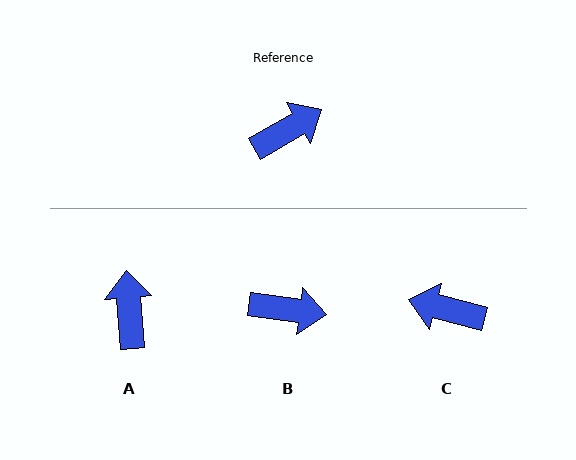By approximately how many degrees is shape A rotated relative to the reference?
Approximately 64 degrees counter-clockwise.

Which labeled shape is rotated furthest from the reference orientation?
C, about 135 degrees away.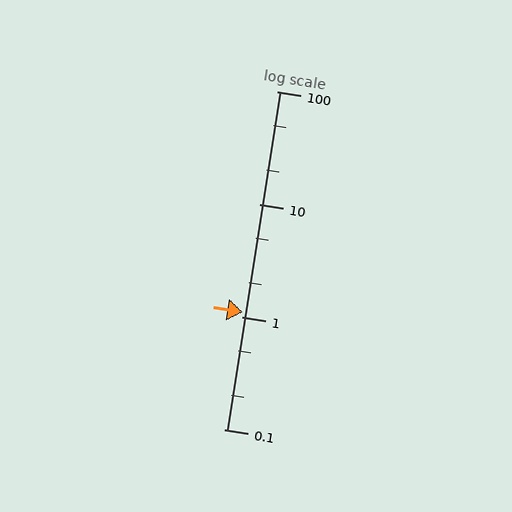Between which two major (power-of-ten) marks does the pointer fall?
The pointer is between 1 and 10.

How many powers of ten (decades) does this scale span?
The scale spans 3 decades, from 0.1 to 100.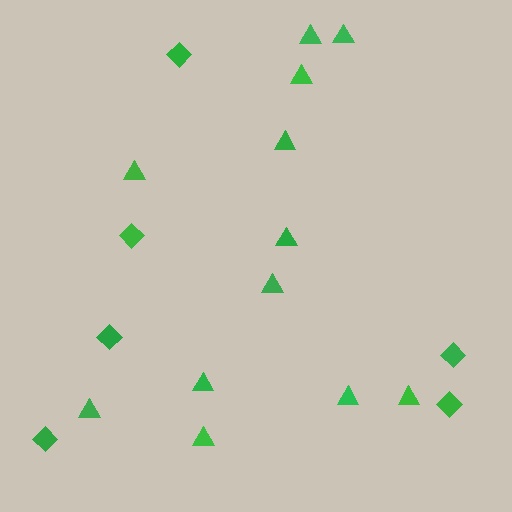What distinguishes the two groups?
There are 2 groups: one group of diamonds (6) and one group of triangles (12).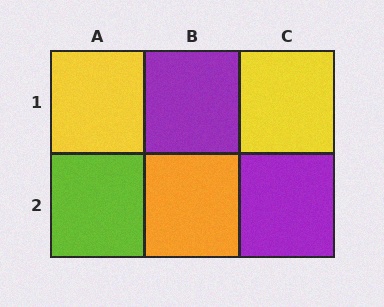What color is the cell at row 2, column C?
Purple.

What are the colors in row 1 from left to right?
Yellow, purple, yellow.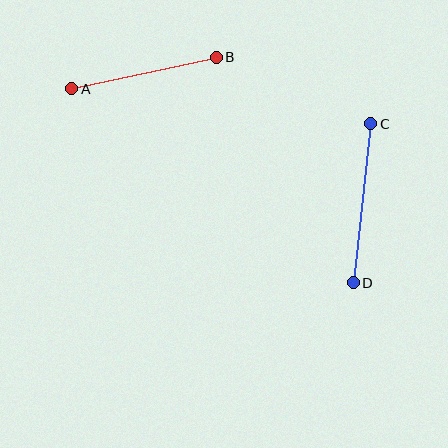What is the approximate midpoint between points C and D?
The midpoint is at approximately (362, 203) pixels.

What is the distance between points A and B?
The distance is approximately 148 pixels.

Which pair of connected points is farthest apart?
Points C and D are farthest apart.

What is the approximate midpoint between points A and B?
The midpoint is at approximately (144, 73) pixels.